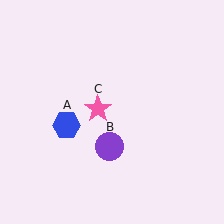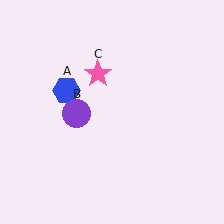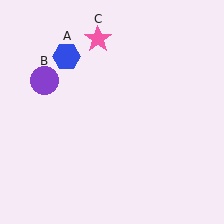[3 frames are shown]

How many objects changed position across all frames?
3 objects changed position: blue hexagon (object A), purple circle (object B), pink star (object C).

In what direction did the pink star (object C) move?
The pink star (object C) moved up.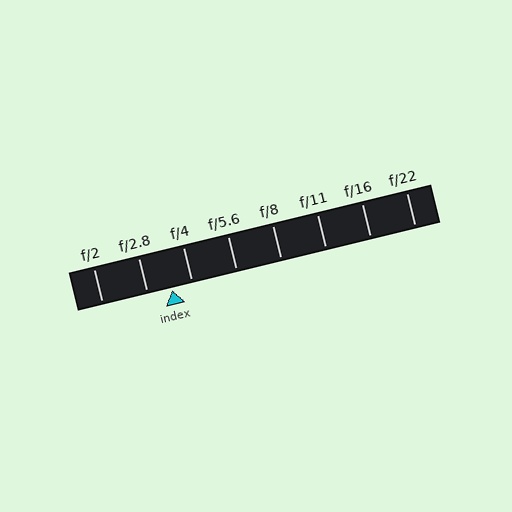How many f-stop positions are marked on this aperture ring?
There are 8 f-stop positions marked.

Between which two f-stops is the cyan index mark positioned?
The index mark is between f/2.8 and f/4.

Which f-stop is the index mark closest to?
The index mark is closest to f/4.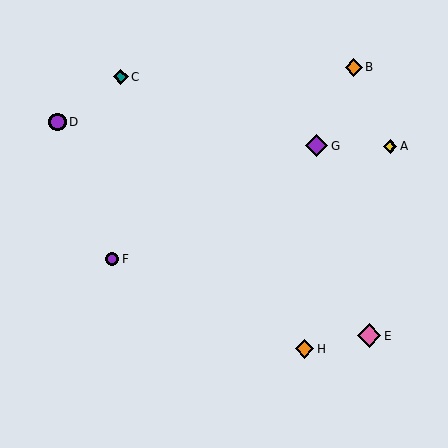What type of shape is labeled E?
Shape E is a pink diamond.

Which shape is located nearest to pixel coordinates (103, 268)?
The purple circle (labeled F) at (112, 259) is nearest to that location.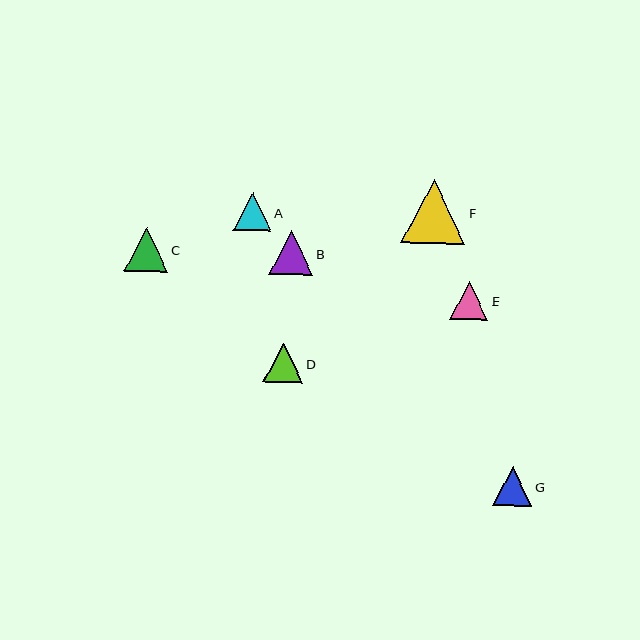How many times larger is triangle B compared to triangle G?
Triangle B is approximately 1.1 times the size of triangle G.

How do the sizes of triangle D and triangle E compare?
Triangle D and triangle E are approximately the same size.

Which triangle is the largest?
Triangle F is the largest with a size of approximately 64 pixels.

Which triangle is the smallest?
Triangle A is the smallest with a size of approximately 38 pixels.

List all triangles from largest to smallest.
From largest to smallest: F, C, B, D, G, E, A.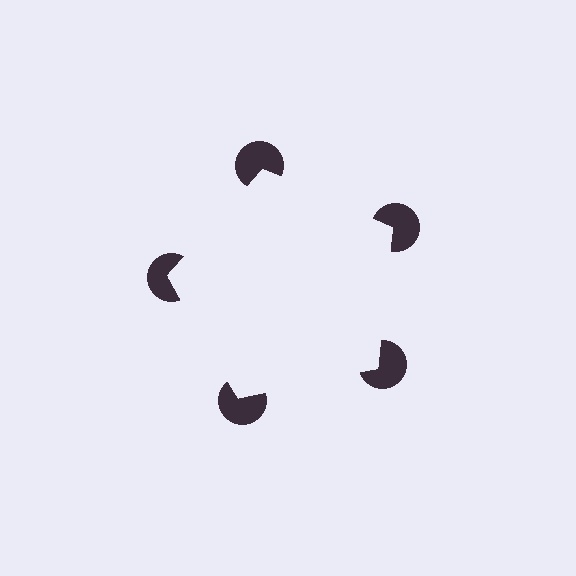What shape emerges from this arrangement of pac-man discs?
An illusory pentagon — its edges are inferred from the aligned wedge cuts in the pac-man discs, not physically drawn.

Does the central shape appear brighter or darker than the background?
It typically appears slightly brighter than the background, even though no actual brightness change is drawn.